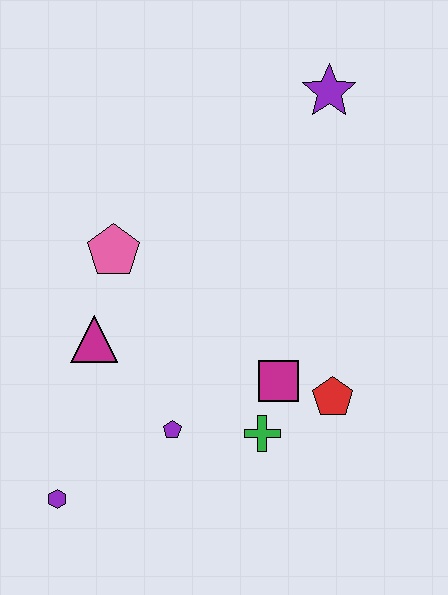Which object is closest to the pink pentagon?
The magenta triangle is closest to the pink pentagon.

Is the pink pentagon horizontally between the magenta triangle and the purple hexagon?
No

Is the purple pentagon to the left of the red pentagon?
Yes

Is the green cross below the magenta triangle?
Yes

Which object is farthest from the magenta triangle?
The purple star is farthest from the magenta triangle.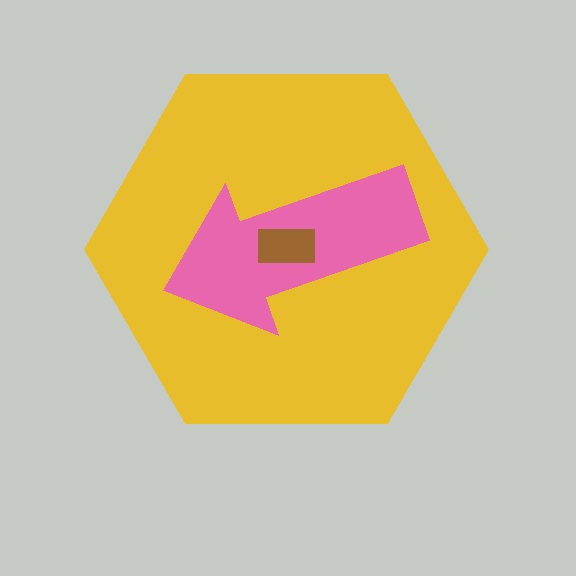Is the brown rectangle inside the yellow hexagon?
Yes.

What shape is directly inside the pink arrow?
The brown rectangle.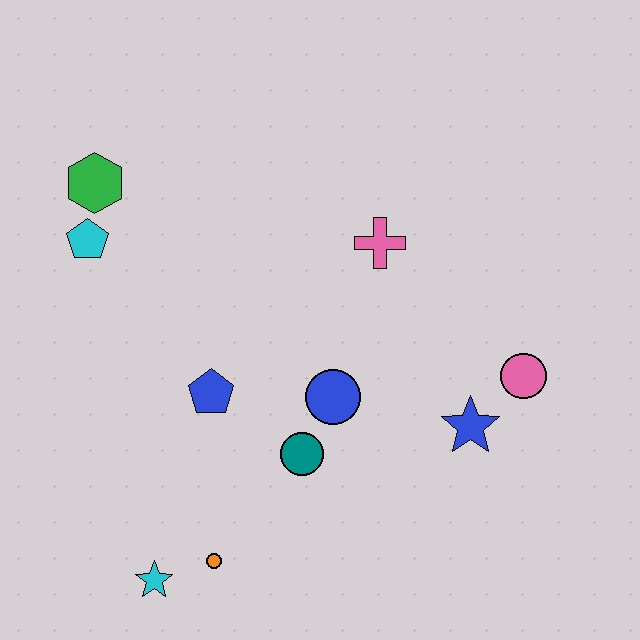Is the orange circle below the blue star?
Yes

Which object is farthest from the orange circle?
The green hexagon is farthest from the orange circle.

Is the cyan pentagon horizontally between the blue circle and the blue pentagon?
No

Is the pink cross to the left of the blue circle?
No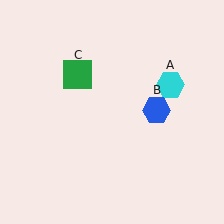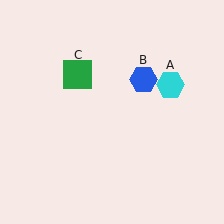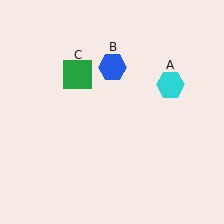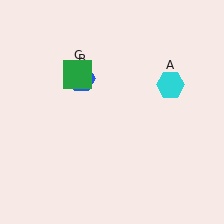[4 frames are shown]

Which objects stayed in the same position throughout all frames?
Cyan hexagon (object A) and green square (object C) remained stationary.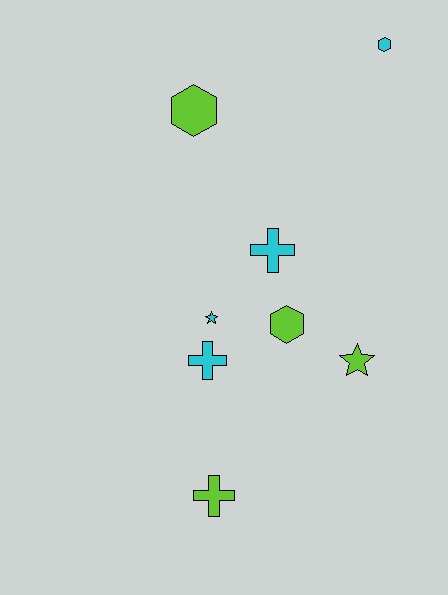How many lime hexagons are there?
There are 2 lime hexagons.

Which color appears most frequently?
Cyan, with 4 objects.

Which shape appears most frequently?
Hexagon, with 3 objects.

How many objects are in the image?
There are 8 objects.